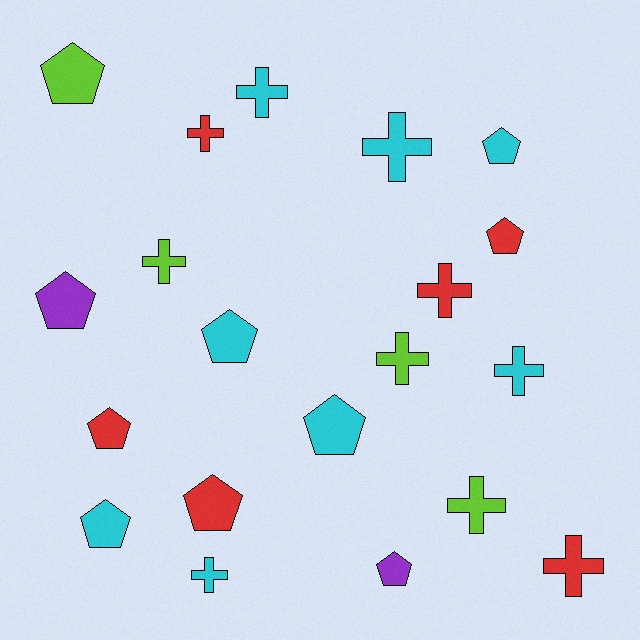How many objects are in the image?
There are 20 objects.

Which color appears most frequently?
Cyan, with 8 objects.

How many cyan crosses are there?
There are 4 cyan crosses.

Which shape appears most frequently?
Pentagon, with 10 objects.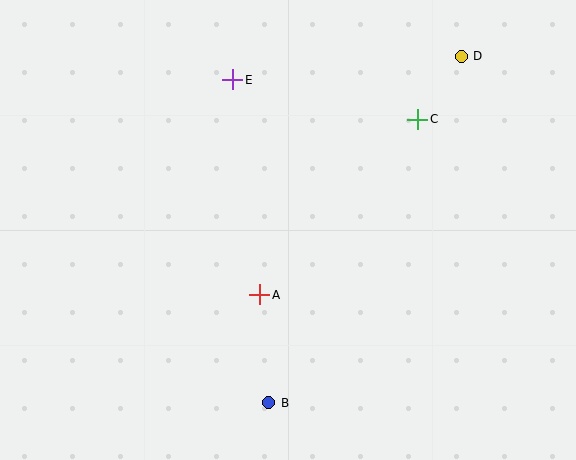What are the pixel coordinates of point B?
Point B is at (269, 403).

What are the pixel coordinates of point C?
Point C is at (418, 119).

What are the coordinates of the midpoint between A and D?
The midpoint between A and D is at (360, 175).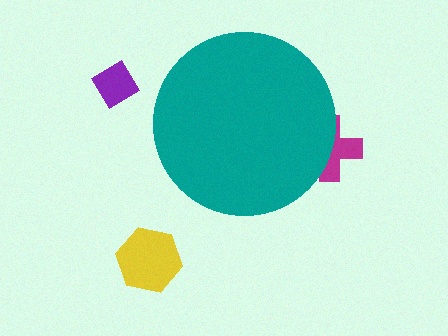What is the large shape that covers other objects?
A teal circle.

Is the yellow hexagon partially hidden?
No, the yellow hexagon is fully visible.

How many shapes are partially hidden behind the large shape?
1 shape is partially hidden.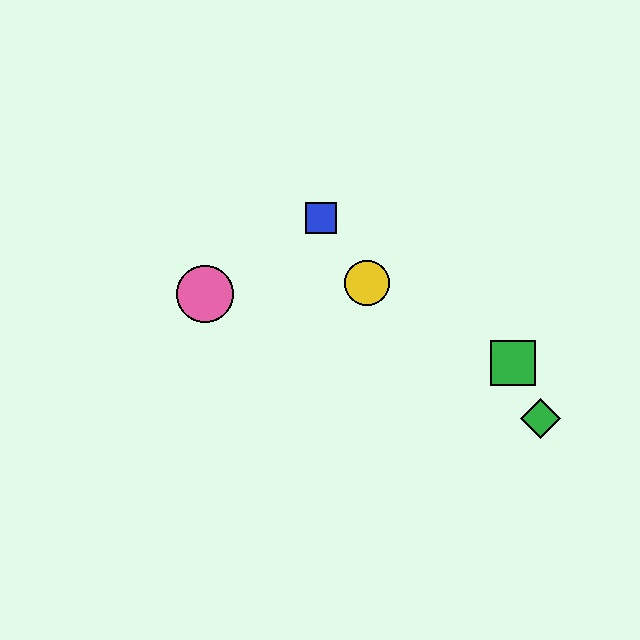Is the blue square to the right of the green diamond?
No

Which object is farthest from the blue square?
The green diamond is farthest from the blue square.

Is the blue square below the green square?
No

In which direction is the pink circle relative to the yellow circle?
The pink circle is to the left of the yellow circle.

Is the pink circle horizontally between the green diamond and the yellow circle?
No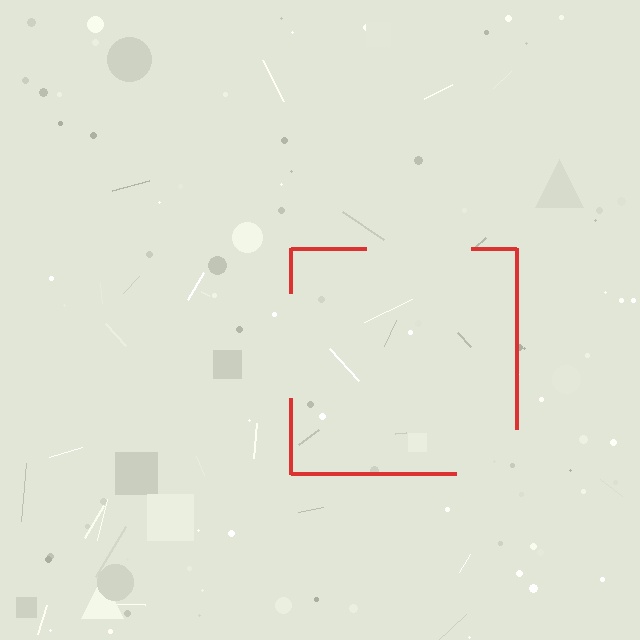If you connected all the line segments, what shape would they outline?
They would outline a square.